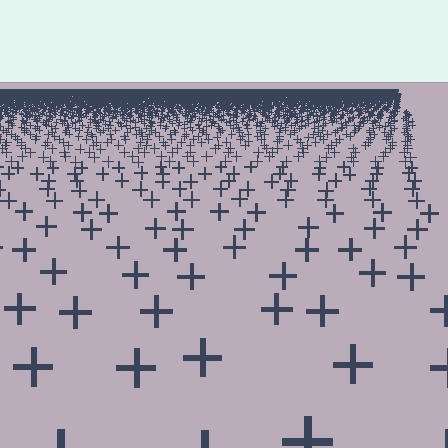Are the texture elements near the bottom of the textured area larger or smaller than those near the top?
Larger. Near the bottom, elements are closer to the viewer and appear at a bigger on-screen size.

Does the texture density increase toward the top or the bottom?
Density increases toward the top.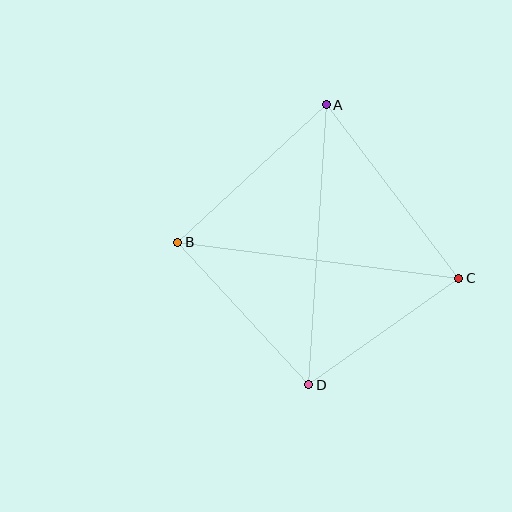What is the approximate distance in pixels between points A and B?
The distance between A and B is approximately 202 pixels.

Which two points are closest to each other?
Points C and D are closest to each other.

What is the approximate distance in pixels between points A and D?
The distance between A and D is approximately 280 pixels.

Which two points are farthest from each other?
Points B and C are farthest from each other.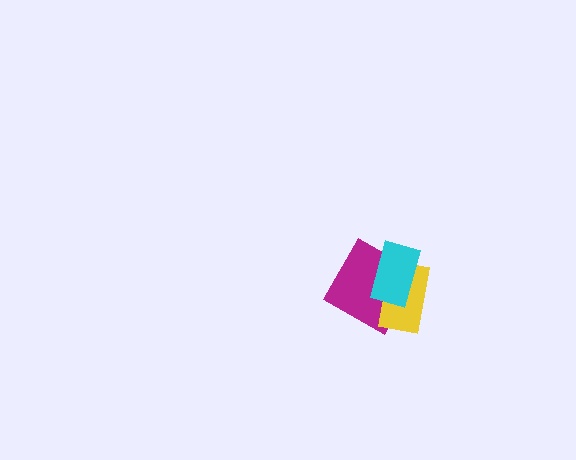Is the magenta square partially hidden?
Yes, it is partially covered by another shape.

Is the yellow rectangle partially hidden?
Yes, it is partially covered by another shape.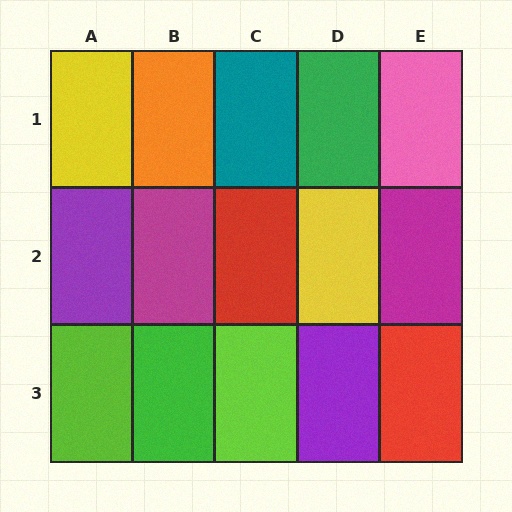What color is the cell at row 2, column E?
Magenta.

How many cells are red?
2 cells are red.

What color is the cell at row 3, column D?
Purple.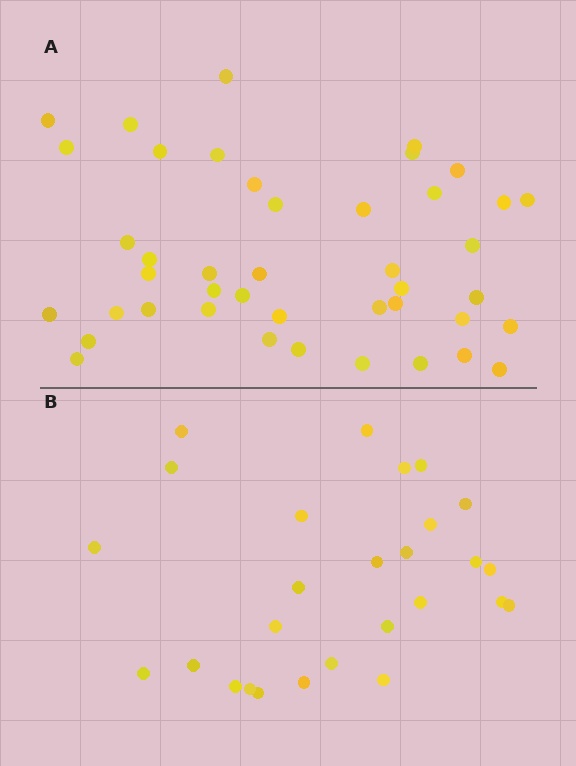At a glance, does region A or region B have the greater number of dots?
Region A (the top region) has more dots.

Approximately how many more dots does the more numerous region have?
Region A has approximately 15 more dots than region B.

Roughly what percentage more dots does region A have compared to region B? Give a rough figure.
About 60% more.